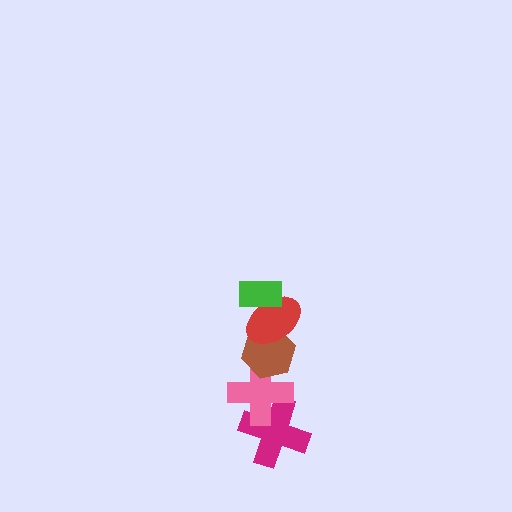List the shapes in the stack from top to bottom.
From top to bottom: the green rectangle, the red ellipse, the brown hexagon, the pink cross, the magenta cross.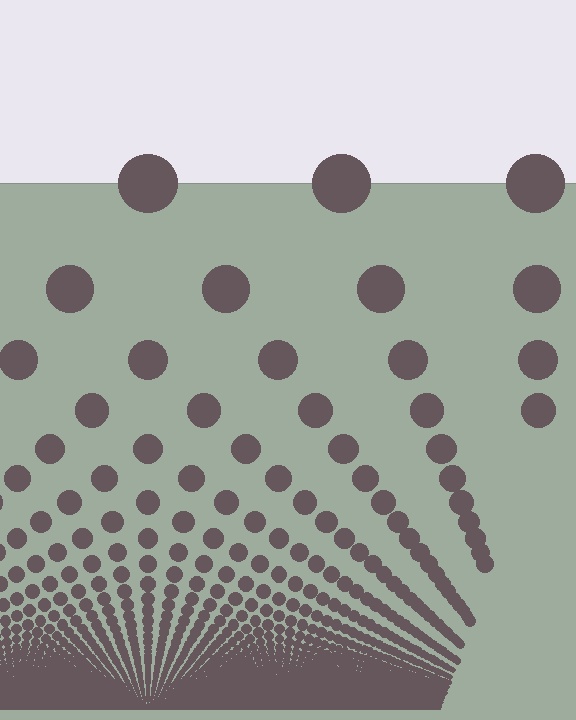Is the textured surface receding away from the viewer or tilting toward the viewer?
The surface appears to tilt toward the viewer. Texture elements get larger and sparser toward the top.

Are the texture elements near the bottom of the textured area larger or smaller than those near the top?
Smaller. The gradient is inverted — elements near the bottom are smaller and denser.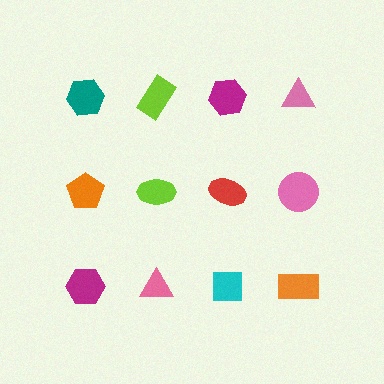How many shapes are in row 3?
4 shapes.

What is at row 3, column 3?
A cyan square.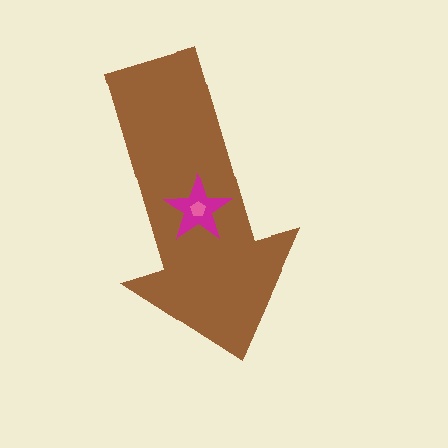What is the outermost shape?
The brown arrow.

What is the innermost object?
The pink pentagon.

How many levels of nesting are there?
3.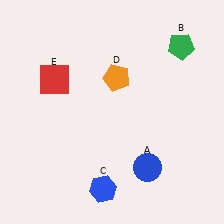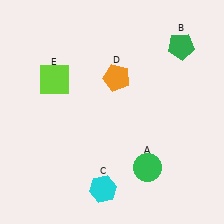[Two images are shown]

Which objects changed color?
A changed from blue to green. C changed from blue to cyan. E changed from red to lime.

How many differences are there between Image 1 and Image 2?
There are 3 differences between the two images.